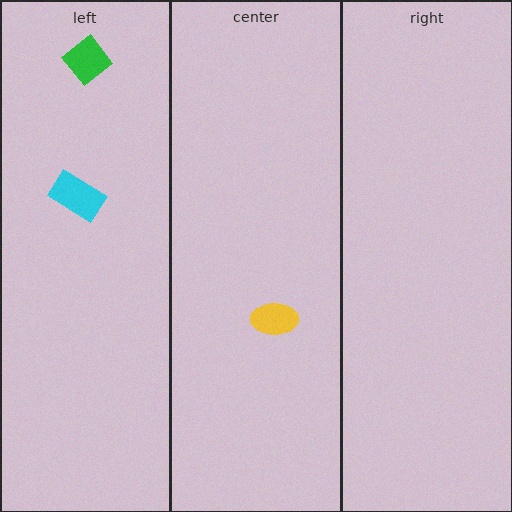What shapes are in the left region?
The green diamond, the cyan rectangle.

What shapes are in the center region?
The yellow ellipse.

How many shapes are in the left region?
2.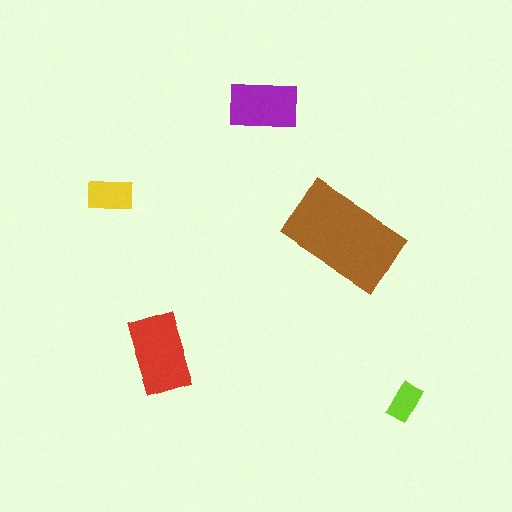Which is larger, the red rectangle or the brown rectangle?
The brown one.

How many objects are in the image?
There are 5 objects in the image.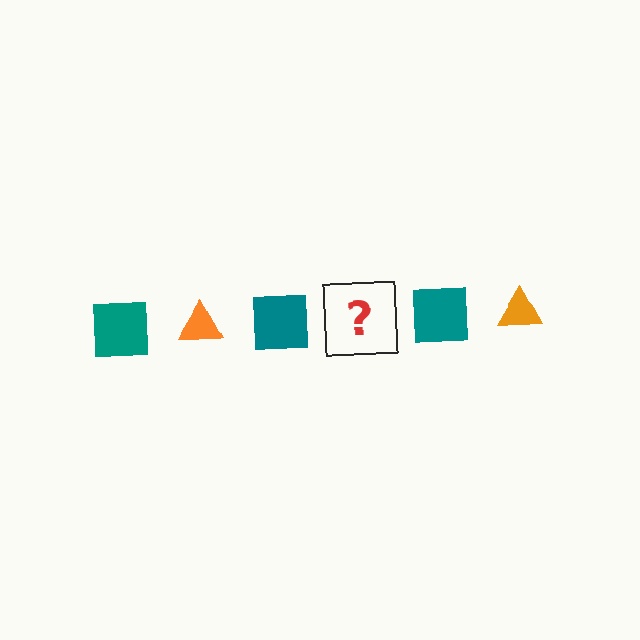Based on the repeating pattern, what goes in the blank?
The blank should be an orange triangle.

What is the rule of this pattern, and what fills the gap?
The rule is that the pattern alternates between teal square and orange triangle. The gap should be filled with an orange triangle.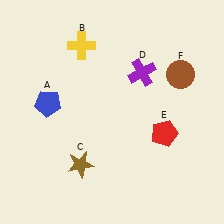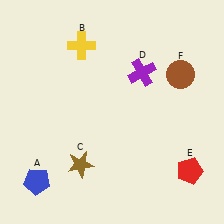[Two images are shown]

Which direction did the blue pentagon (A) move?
The blue pentagon (A) moved down.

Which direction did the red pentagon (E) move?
The red pentagon (E) moved down.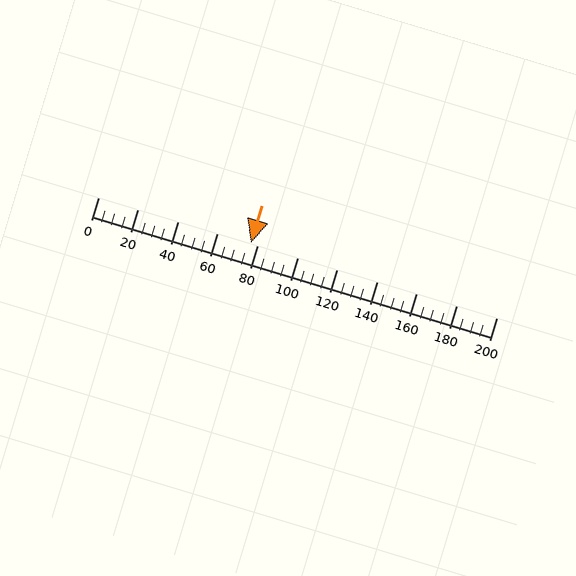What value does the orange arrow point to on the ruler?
The orange arrow points to approximately 77.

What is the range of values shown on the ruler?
The ruler shows values from 0 to 200.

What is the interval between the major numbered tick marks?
The major tick marks are spaced 20 units apart.